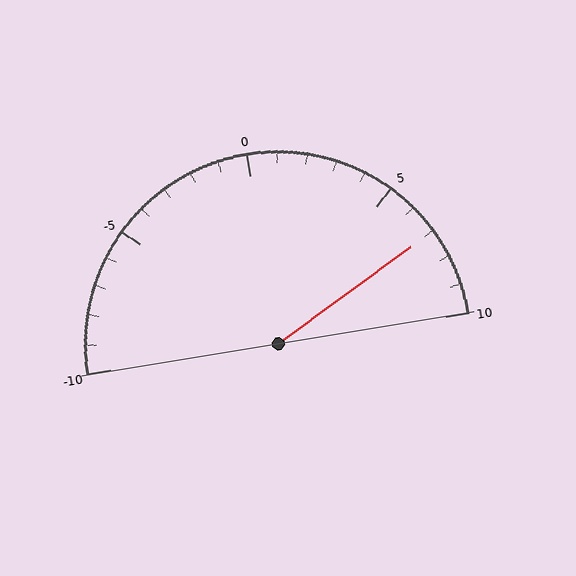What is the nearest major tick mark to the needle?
The nearest major tick mark is 5.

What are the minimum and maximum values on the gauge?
The gauge ranges from -10 to 10.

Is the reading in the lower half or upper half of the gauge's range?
The reading is in the upper half of the range (-10 to 10).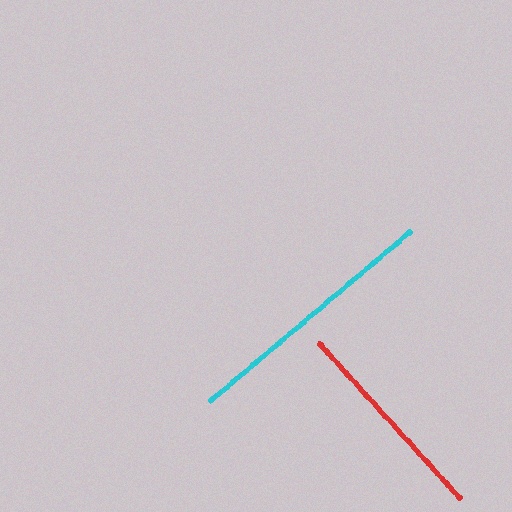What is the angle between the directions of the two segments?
Approximately 88 degrees.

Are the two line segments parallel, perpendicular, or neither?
Perpendicular — they meet at approximately 88°.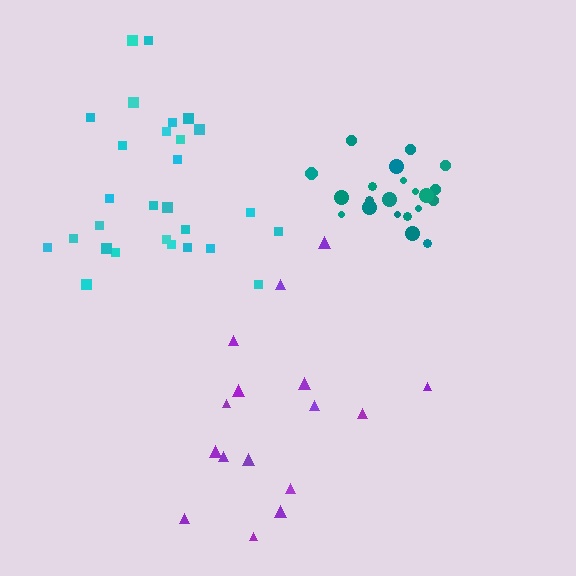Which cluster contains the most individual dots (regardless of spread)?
Cyan (28).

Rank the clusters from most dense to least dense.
teal, cyan, purple.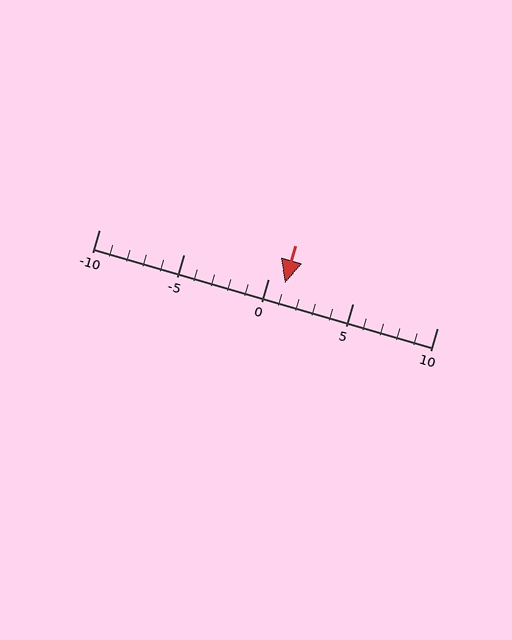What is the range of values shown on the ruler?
The ruler shows values from -10 to 10.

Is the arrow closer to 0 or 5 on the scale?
The arrow is closer to 0.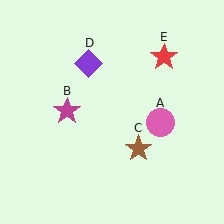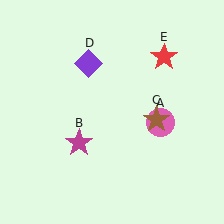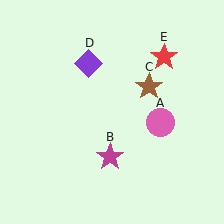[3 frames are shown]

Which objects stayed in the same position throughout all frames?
Pink circle (object A) and purple diamond (object D) and red star (object E) remained stationary.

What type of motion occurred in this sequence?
The magenta star (object B), brown star (object C) rotated counterclockwise around the center of the scene.